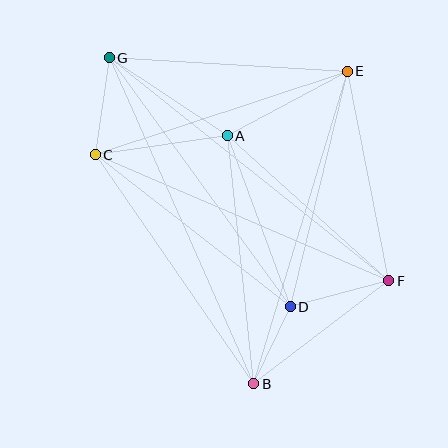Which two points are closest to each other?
Points B and D are closest to each other.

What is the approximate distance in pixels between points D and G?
The distance between D and G is approximately 308 pixels.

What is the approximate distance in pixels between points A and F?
The distance between A and F is approximately 217 pixels.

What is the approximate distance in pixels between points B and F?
The distance between B and F is approximately 170 pixels.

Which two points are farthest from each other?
Points F and G are farthest from each other.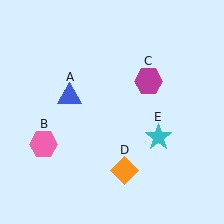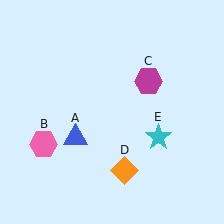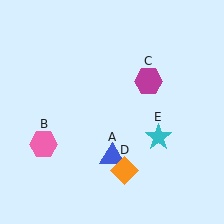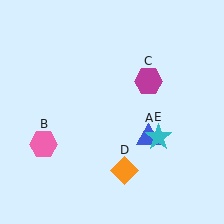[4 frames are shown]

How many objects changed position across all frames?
1 object changed position: blue triangle (object A).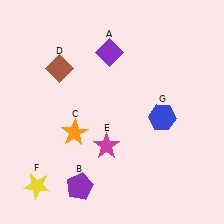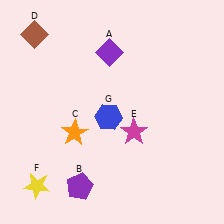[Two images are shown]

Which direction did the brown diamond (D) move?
The brown diamond (D) moved up.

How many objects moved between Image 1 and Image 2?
3 objects moved between the two images.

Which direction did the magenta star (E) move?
The magenta star (E) moved right.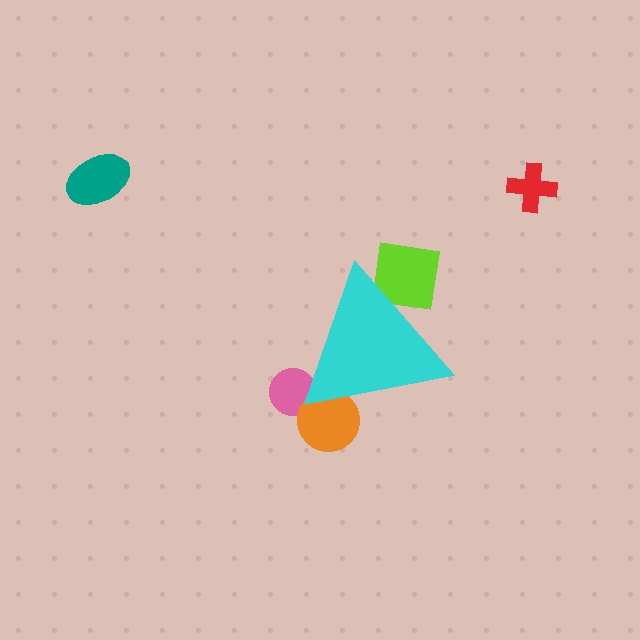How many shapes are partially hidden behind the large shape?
3 shapes are partially hidden.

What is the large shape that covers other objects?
A cyan triangle.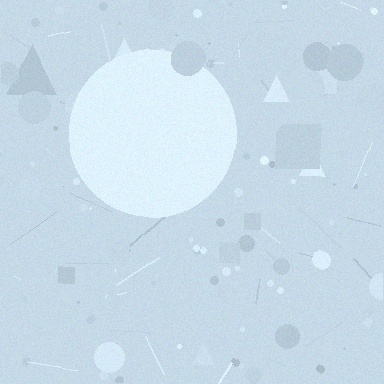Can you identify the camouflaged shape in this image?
The camouflaged shape is a circle.